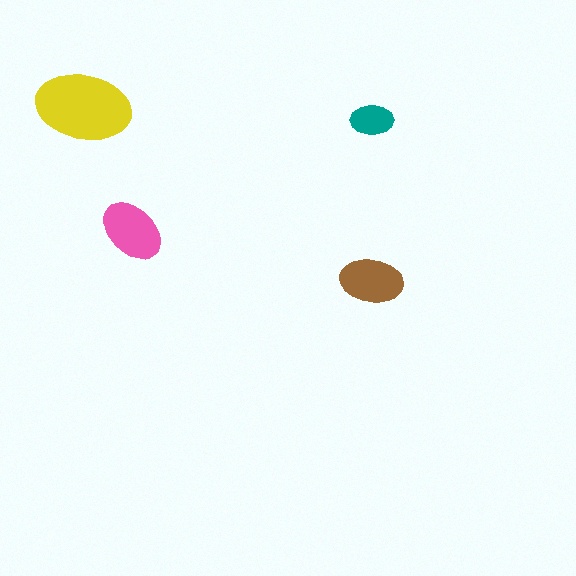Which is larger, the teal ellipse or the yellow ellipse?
The yellow one.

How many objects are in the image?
There are 4 objects in the image.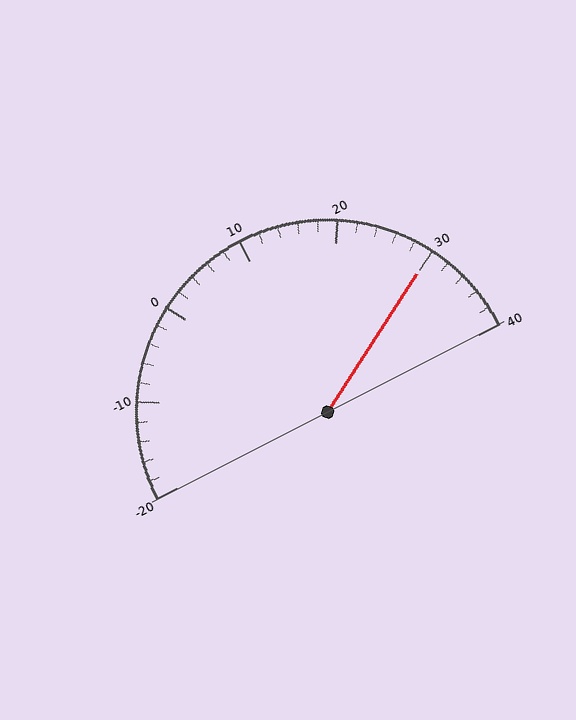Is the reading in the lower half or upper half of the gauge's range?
The reading is in the upper half of the range (-20 to 40).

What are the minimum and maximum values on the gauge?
The gauge ranges from -20 to 40.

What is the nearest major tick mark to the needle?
The nearest major tick mark is 30.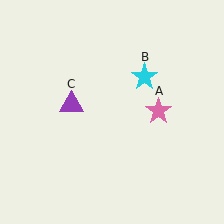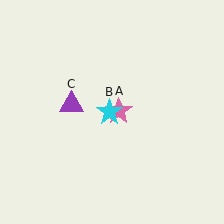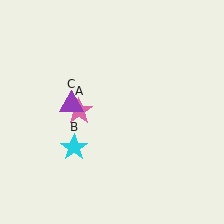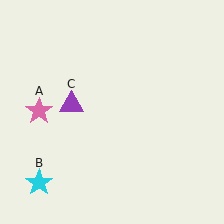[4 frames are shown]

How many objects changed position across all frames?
2 objects changed position: pink star (object A), cyan star (object B).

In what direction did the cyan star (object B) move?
The cyan star (object B) moved down and to the left.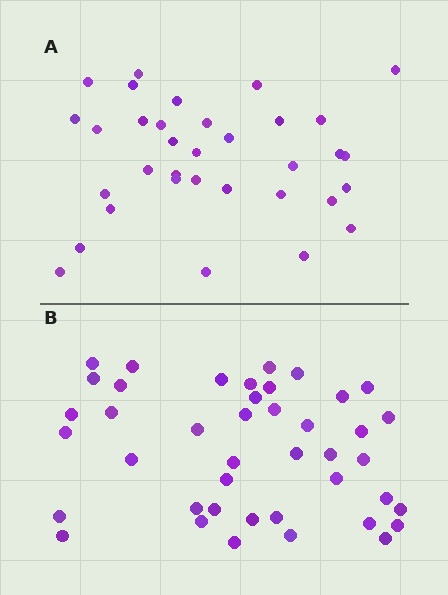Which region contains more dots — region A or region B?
Region B (the bottom region) has more dots.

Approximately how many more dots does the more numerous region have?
Region B has roughly 8 or so more dots than region A.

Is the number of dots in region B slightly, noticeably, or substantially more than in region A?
Region B has only slightly more — the two regions are fairly close. The ratio is roughly 1.2 to 1.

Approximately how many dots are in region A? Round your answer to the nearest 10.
About 30 dots. (The exact count is 34, which rounds to 30.)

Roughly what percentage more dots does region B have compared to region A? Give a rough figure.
About 25% more.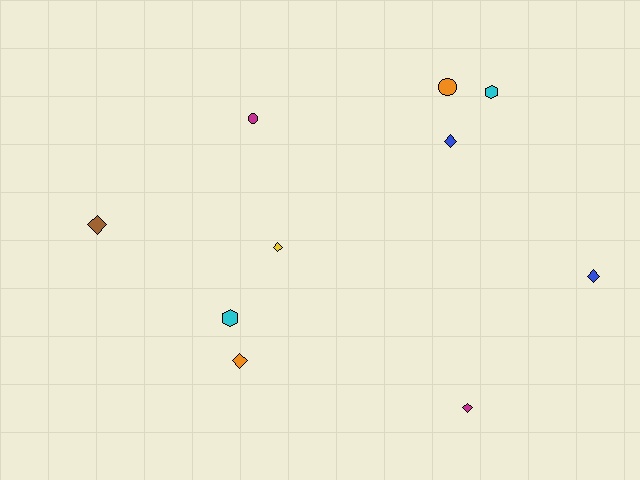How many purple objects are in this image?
There are no purple objects.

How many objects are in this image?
There are 10 objects.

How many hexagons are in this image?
There are 2 hexagons.